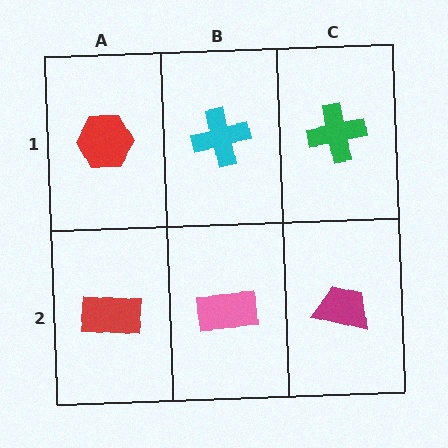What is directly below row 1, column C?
A magenta trapezoid.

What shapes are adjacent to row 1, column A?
A red rectangle (row 2, column A), a cyan cross (row 1, column B).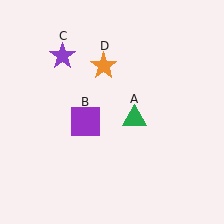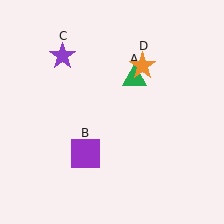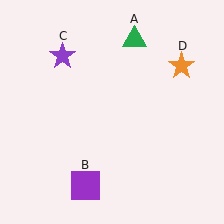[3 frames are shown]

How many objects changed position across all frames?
3 objects changed position: green triangle (object A), purple square (object B), orange star (object D).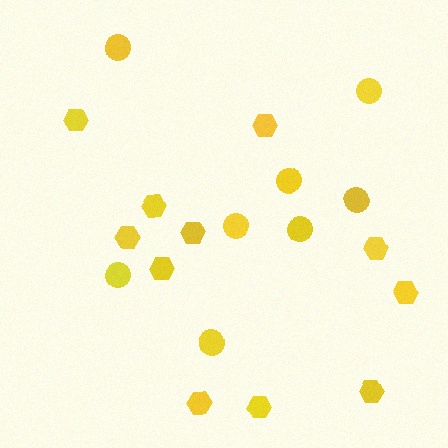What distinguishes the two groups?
There are 2 groups: one group of hexagons (11) and one group of circles (8).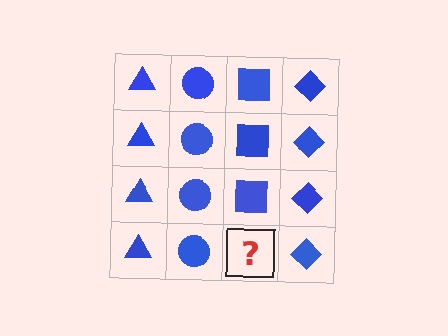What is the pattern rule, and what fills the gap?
The rule is that each column has a consistent shape. The gap should be filled with a blue square.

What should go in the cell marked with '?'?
The missing cell should contain a blue square.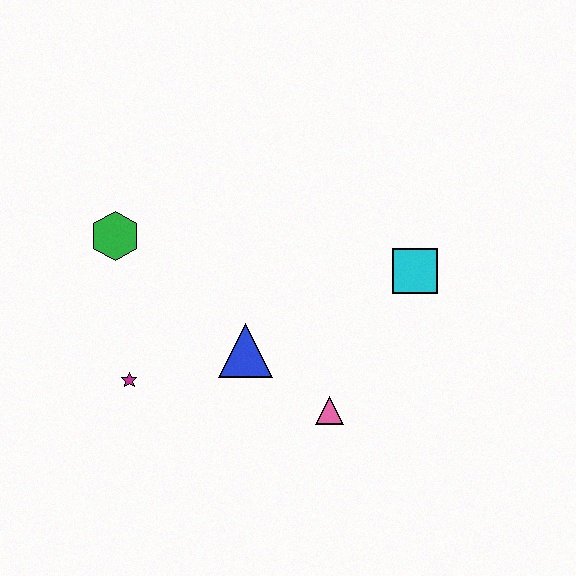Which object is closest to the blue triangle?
The pink triangle is closest to the blue triangle.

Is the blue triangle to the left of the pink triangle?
Yes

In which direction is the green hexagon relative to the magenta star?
The green hexagon is above the magenta star.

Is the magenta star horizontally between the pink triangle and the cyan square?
No